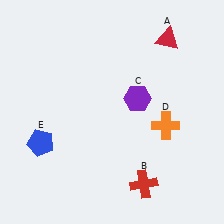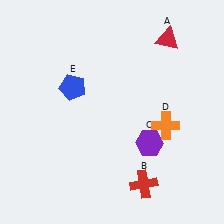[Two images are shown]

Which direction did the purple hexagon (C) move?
The purple hexagon (C) moved down.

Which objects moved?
The objects that moved are: the purple hexagon (C), the blue pentagon (E).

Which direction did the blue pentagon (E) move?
The blue pentagon (E) moved up.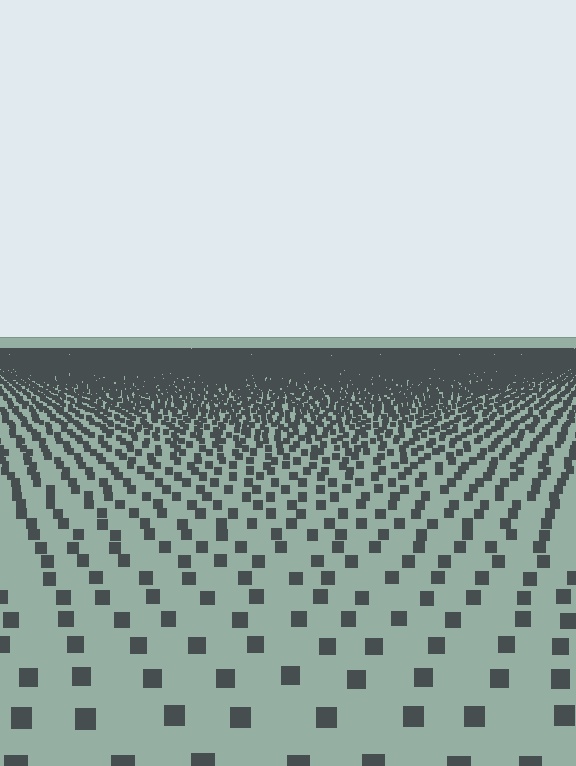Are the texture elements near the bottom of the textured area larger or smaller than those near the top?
Larger. Near the bottom, elements are closer to the viewer and appear at a bigger on-screen size.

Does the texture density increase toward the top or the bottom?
Density increases toward the top.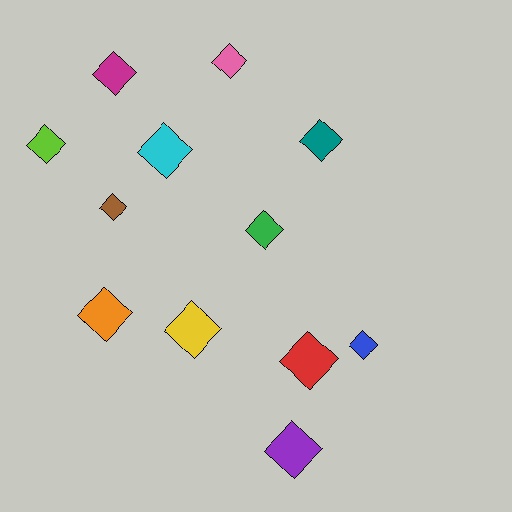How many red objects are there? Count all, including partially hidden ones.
There is 1 red object.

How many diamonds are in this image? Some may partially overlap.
There are 12 diamonds.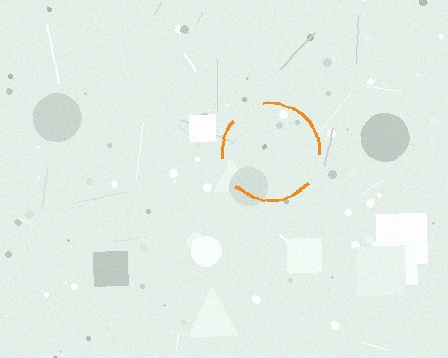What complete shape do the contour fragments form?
The contour fragments form a circle.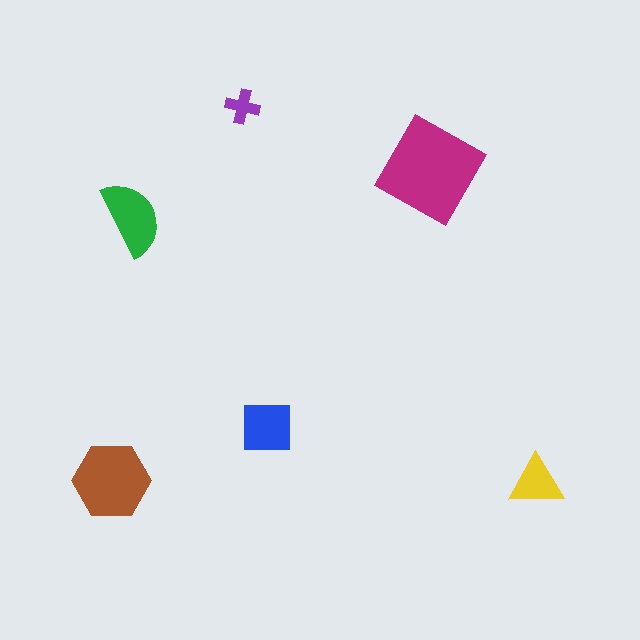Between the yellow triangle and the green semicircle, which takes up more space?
The green semicircle.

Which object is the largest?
The magenta diamond.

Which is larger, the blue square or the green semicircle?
The green semicircle.